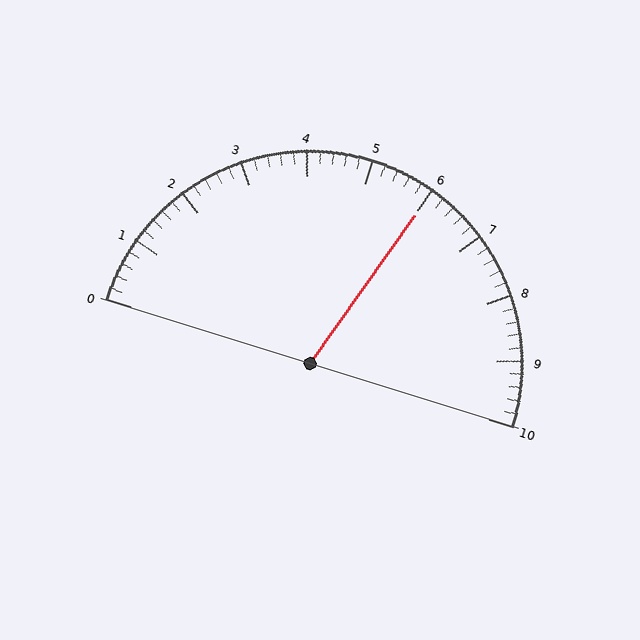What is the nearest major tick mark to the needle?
The nearest major tick mark is 6.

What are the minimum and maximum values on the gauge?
The gauge ranges from 0 to 10.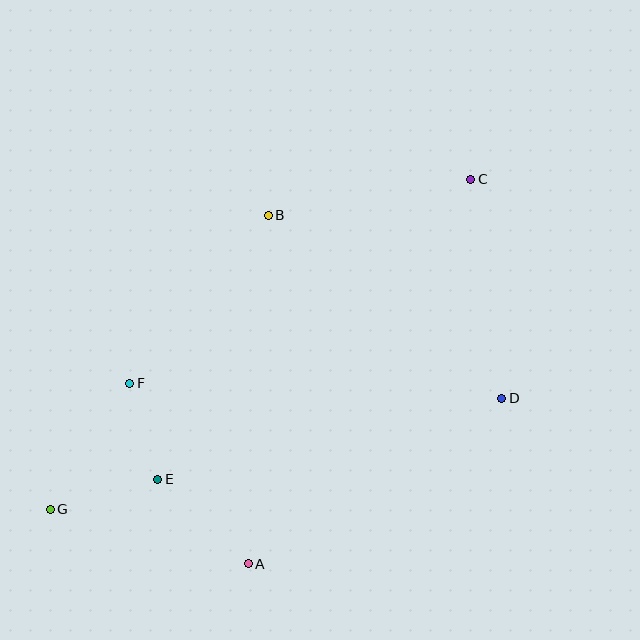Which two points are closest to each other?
Points E and F are closest to each other.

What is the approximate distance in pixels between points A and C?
The distance between A and C is approximately 444 pixels.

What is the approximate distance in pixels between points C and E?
The distance between C and E is approximately 433 pixels.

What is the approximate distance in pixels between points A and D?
The distance between A and D is approximately 303 pixels.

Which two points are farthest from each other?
Points C and G are farthest from each other.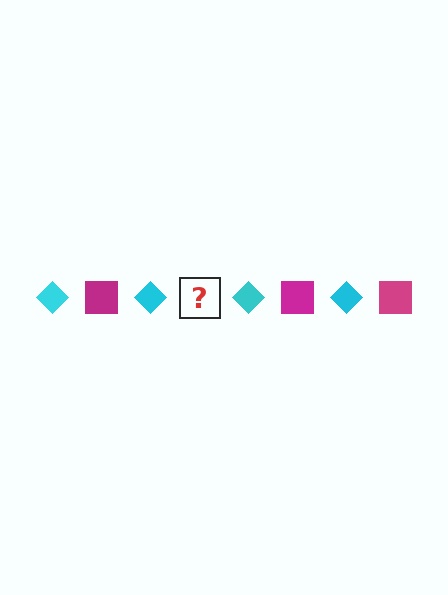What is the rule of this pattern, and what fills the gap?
The rule is that the pattern alternates between cyan diamond and magenta square. The gap should be filled with a magenta square.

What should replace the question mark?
The question mark should be replaced with a magenta square.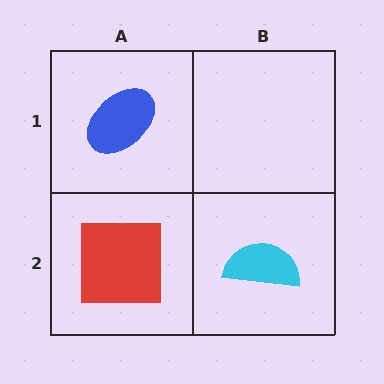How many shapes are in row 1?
1 shape.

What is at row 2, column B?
A cyan semicircle.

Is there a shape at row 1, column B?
No, that cell is empty.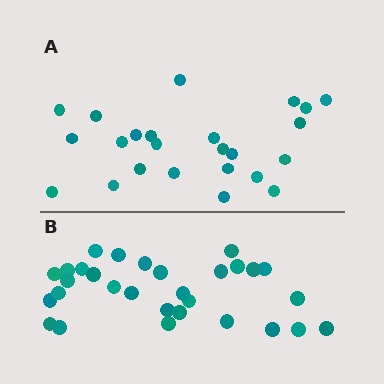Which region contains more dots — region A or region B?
Region B (the bottom region) has more dots.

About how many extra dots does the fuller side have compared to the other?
Region B has about 6 more dots than region A.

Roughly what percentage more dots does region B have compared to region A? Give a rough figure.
About 25% more.